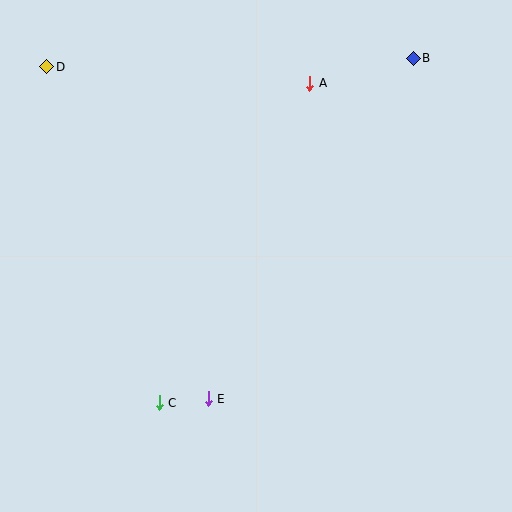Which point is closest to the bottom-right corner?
Point E is closest to the bottom-right corner.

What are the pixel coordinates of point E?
Point E is at (208, 399).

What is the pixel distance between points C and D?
The distance between C and D is 355 pixels.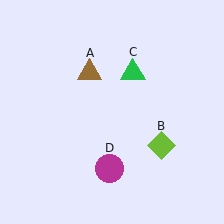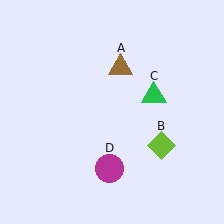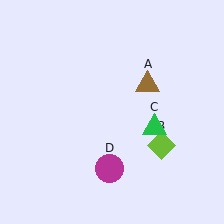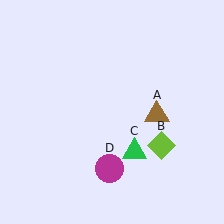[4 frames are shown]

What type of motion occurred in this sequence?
The brown triangle (object A), green triangle (object C) rotated clockwise around the center of the scene.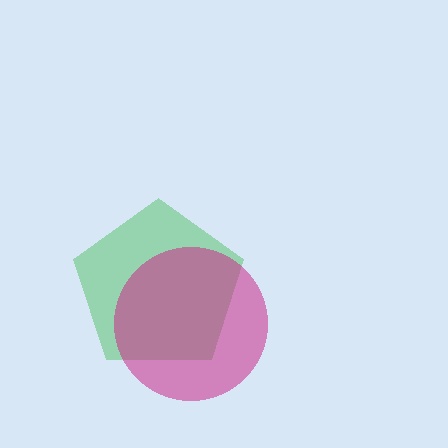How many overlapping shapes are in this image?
There are 2 overlapping shapes in the image.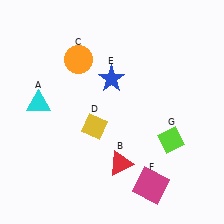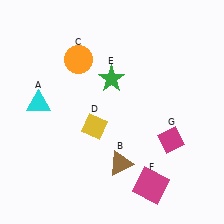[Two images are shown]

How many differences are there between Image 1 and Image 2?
There are 3 differences between the two images.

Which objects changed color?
B changed from red to brown. E changed from blue to green. G changed from lime to magenta.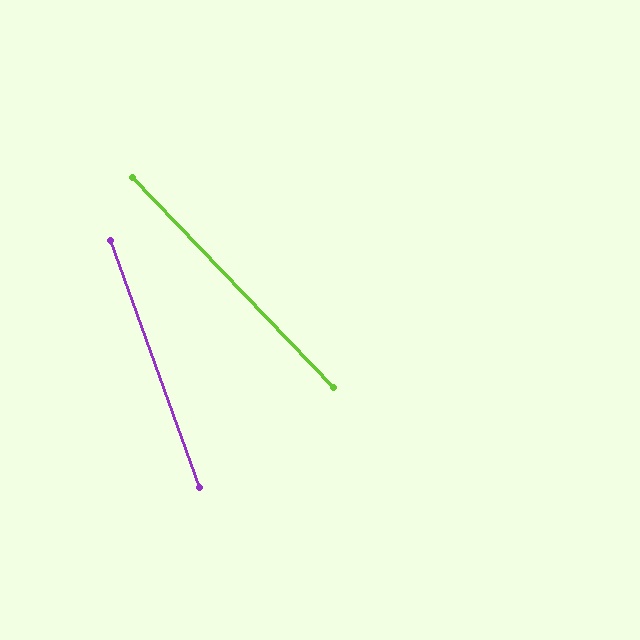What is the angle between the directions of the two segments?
Approximately 24 degrees.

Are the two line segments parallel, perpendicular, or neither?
Neither parallel nor perpendicular — they differ by about 24°.